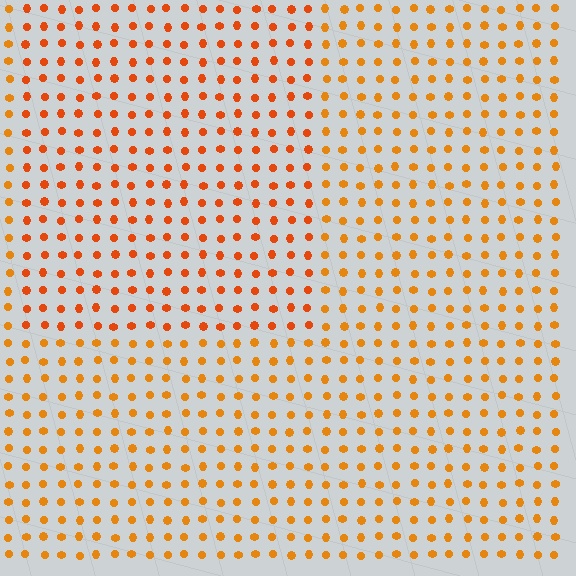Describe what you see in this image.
The image is filled with small orange elements in a uniform arrangement. A rectangle-shaped region is visible where the elements are tinted to a slightly different hue, forming a subtle color boundary.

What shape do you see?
I see a rectangle.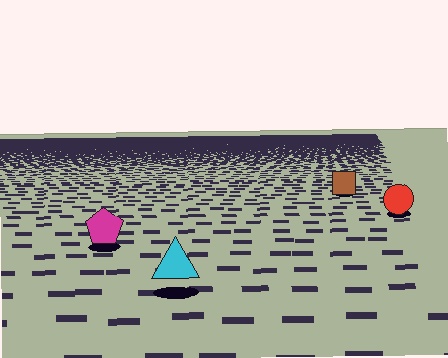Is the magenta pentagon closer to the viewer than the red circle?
Yes. The magenta pentagon is closer — you can tell from the texture gradient: the ground texture is coarser near it.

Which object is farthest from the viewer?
The brown square is farthest from the viewer. It appears smaller and the ground texture around it is denser.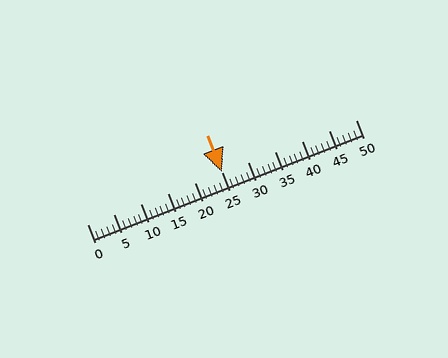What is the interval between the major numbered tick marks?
The major tick marks are spaced 5 units apart.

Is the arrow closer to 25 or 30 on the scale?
The arrow is closer to 25.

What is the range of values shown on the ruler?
The ruler shows values from 0 to 50.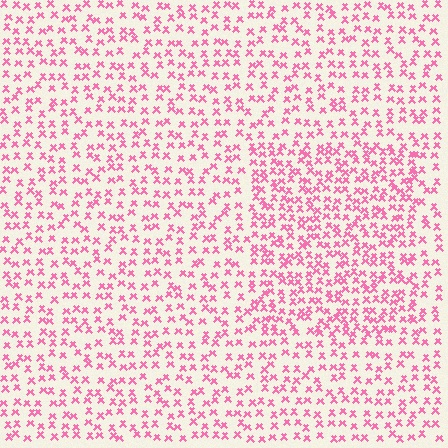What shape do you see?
I see a rectangle.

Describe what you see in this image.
The image contains small pink elements arranged at two different densities. A rectangle-shaped region is visible where the elements are more densely packed than the surrounding area.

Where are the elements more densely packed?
The elements are more densely packed inside the rectangle boundary.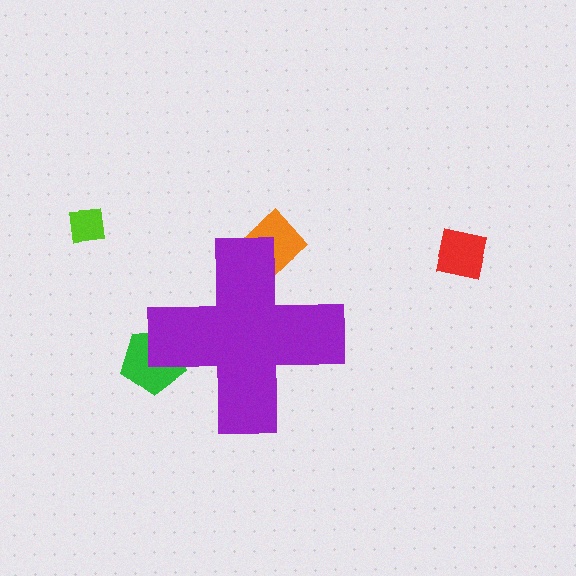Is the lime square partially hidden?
No, the lime square is fully visible.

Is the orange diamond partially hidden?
Yes, the orange diamond is partially hidden behind the purple cross.